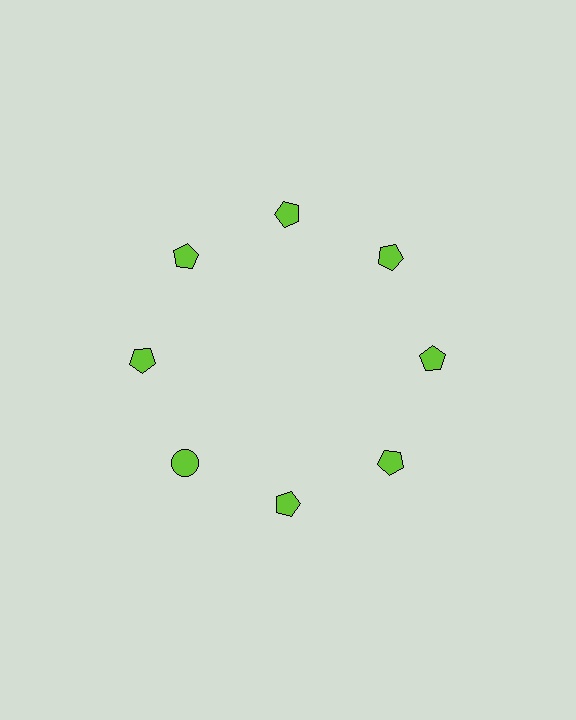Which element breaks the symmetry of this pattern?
The lime circle at roughly the 8 o'clock position breaks the symmetry. All other shapes are lime pentagons.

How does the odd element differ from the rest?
It has a different shape: circle instead of pentagon.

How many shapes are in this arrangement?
There are 8 shapes arranged in a ring pattern.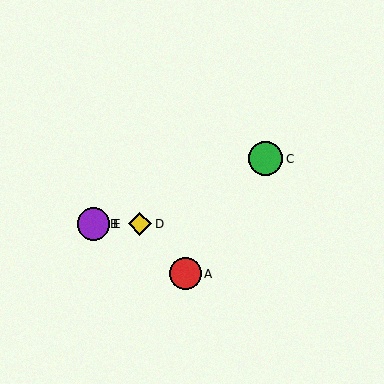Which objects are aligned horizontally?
Objects B, D, E are aligned horizontally.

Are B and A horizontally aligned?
No, B is at y≈224 and A is at y≈274.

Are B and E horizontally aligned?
Yes, both are at y≈224.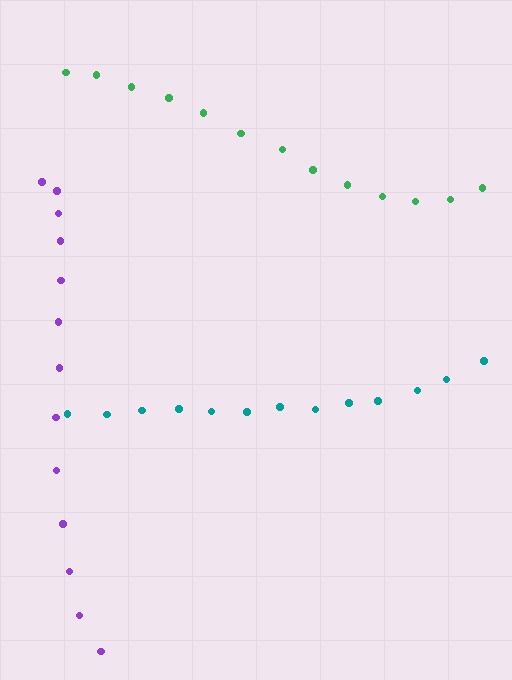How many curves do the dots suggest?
There are 3 distinct paths.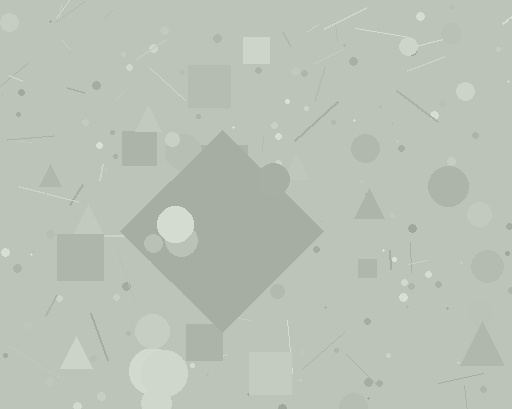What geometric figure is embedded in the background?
A diamond is embedded in the background.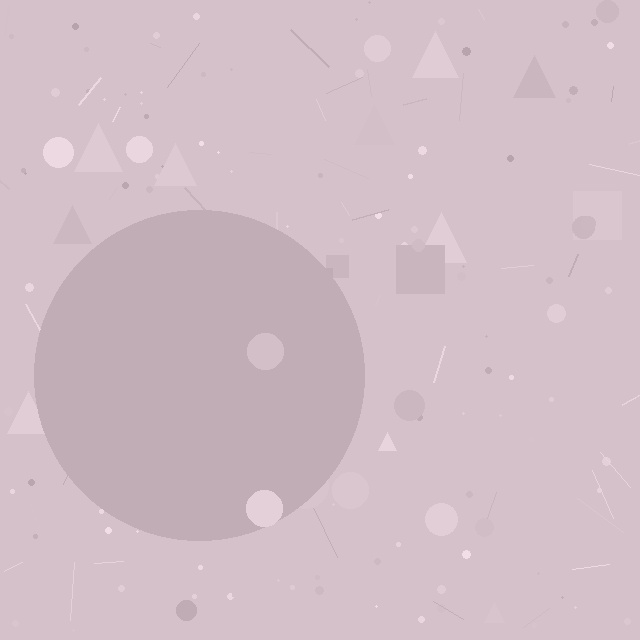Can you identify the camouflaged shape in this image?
The camouflaged shape is a circle.